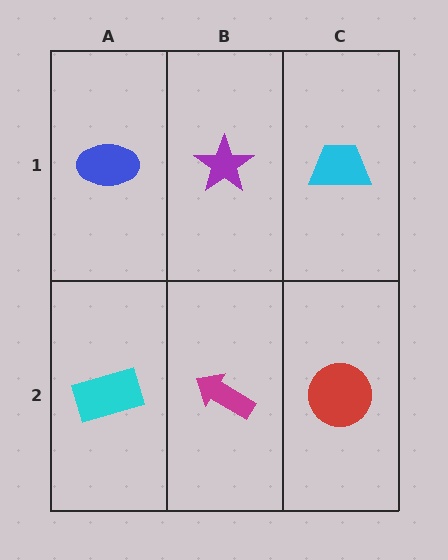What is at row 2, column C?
A red circle.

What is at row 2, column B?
A magenta arrow.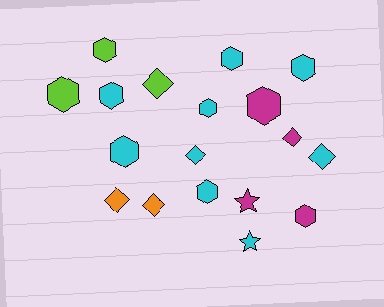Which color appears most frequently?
Cyan, with 9 objects.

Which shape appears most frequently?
Hexagon, with 10 objects.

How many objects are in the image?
There are 18 objects.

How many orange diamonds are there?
There are 2 orange diamonds.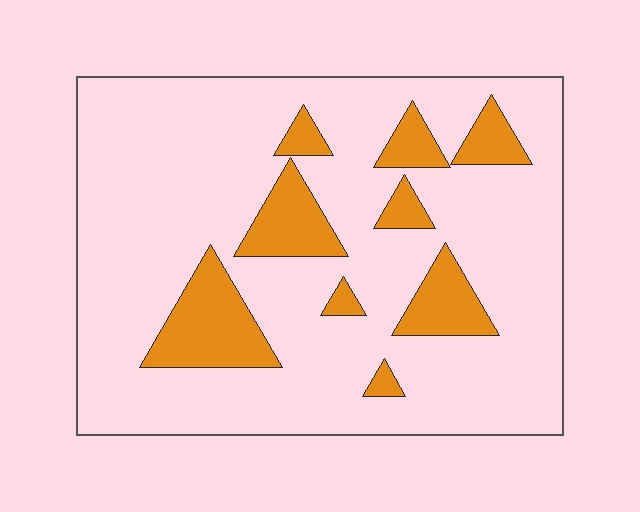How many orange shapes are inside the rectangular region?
9.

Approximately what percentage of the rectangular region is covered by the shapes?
Approximately 20%.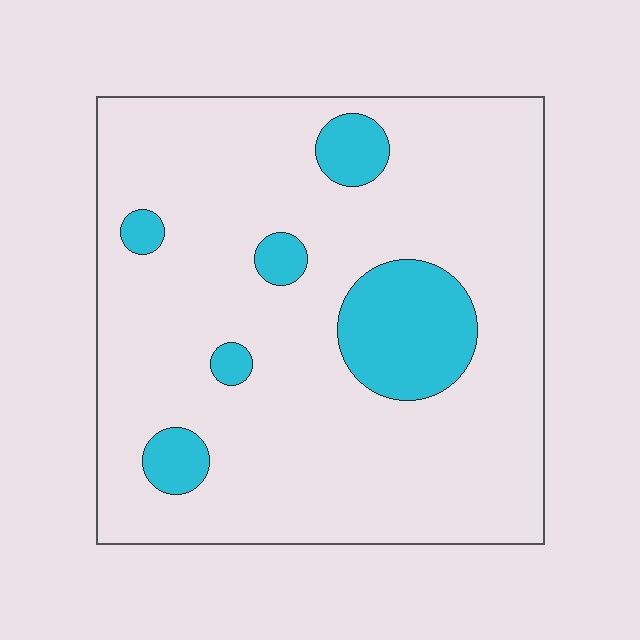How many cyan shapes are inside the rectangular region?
6.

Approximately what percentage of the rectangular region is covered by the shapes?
Approximately 15%.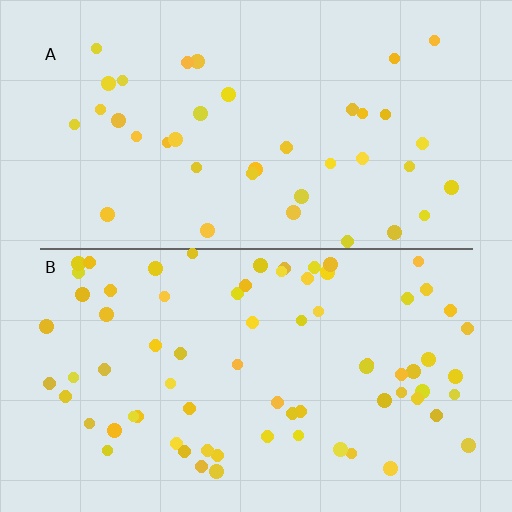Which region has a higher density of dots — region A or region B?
B (the bottom).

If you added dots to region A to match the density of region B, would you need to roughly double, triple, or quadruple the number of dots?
Approximately double.